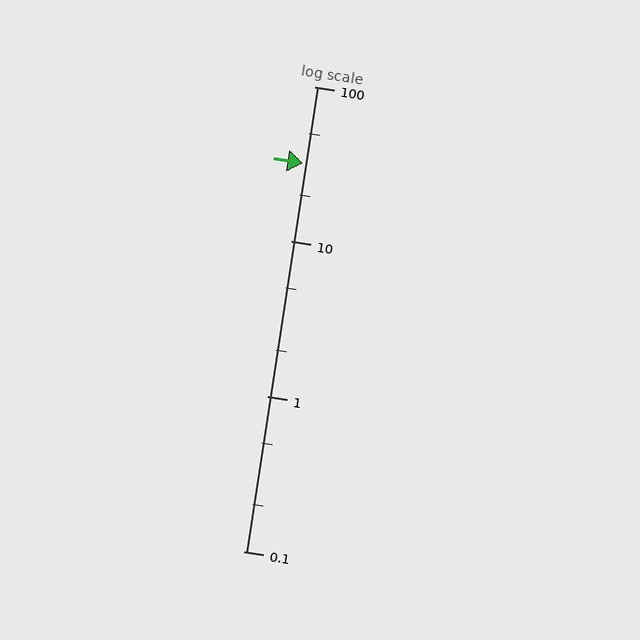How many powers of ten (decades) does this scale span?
The scale spans 3 decades, from 0.1 to 100.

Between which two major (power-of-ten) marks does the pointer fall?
The pointer is between 10 and 100.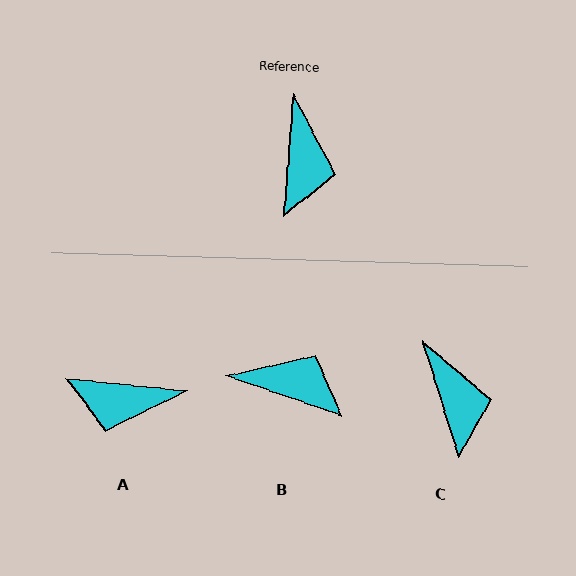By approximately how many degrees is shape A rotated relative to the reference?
Approximately 91 degrees clockwise.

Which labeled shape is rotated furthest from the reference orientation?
A, about 91 degrees away.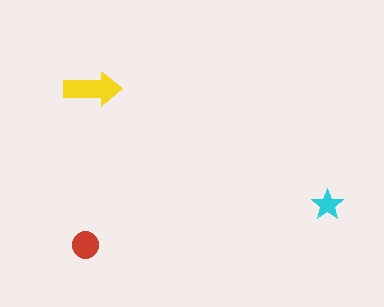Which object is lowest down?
The red circle is bottommost.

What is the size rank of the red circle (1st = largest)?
2nd.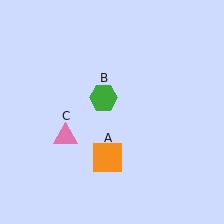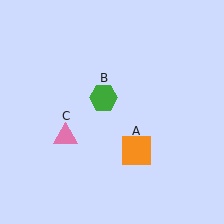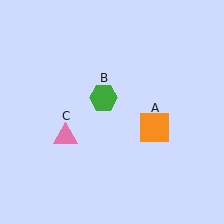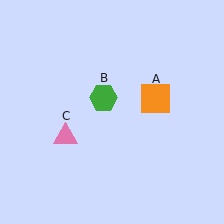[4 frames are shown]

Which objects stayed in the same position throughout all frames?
Green hexagon (object B) and pink triangle (object C) remained stationary.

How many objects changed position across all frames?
1 object changed position: orange square (object A).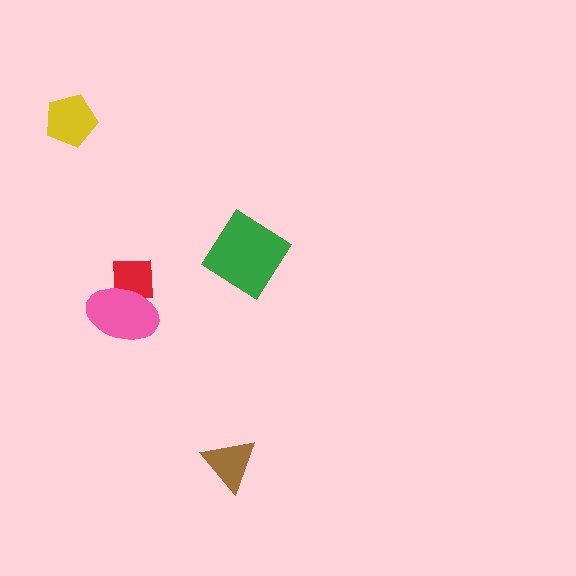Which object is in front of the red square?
The pink ellipse is in front of the red square.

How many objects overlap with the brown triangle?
0 objects overlap with the brown triangle.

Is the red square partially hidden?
Yes, it is partially covered by another shape.